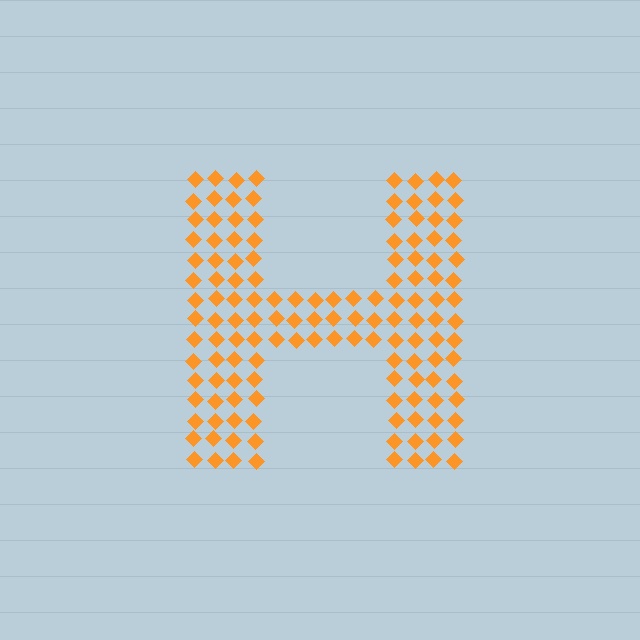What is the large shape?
The large shape is the letter H.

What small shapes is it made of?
It is made of small diamonds.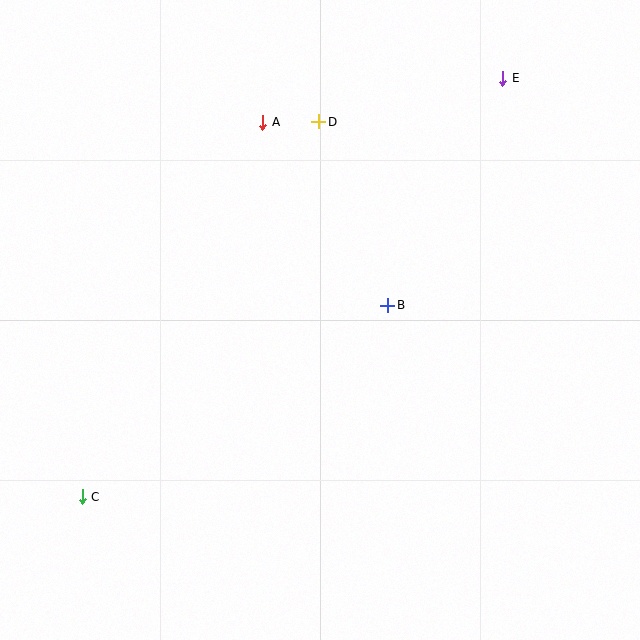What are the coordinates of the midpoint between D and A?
The midpoint between D and A is at (291, 122).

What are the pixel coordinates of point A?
Point A is at (263, 122).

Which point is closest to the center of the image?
Point B at (388, 305) is closest to the center.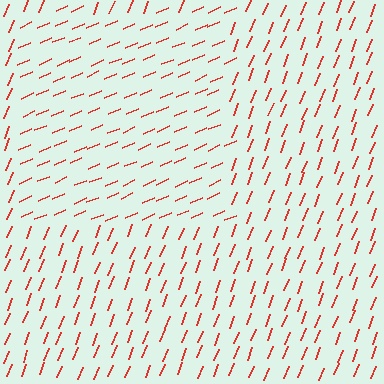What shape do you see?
I see a rectangle.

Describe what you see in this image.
The image is filled with small red line segments. A rectangle region in the image has lines oriented differently from the surrounding lines, creating a visible texture boundary.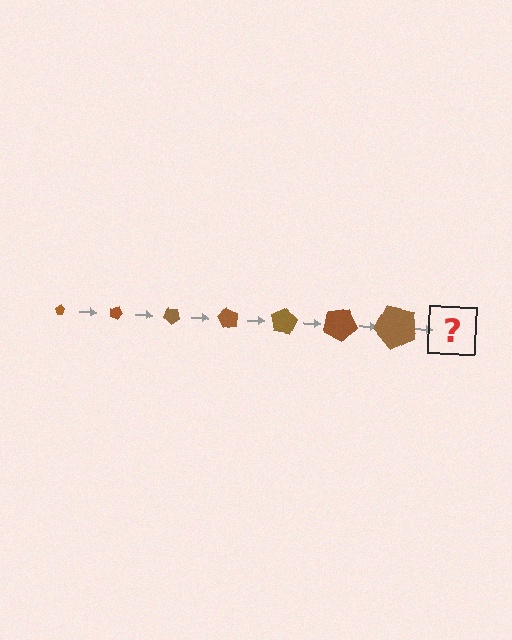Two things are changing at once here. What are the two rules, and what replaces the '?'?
The two rules are that the pentagon grows larger each step and it rotates 20 degrees each step. The '?' should be a pentagon, larger than the previous one and rotated 140 degrees from the start.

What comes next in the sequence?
The next element should be a pentagon, larger than the previous one and rotated 140 degrees from the start.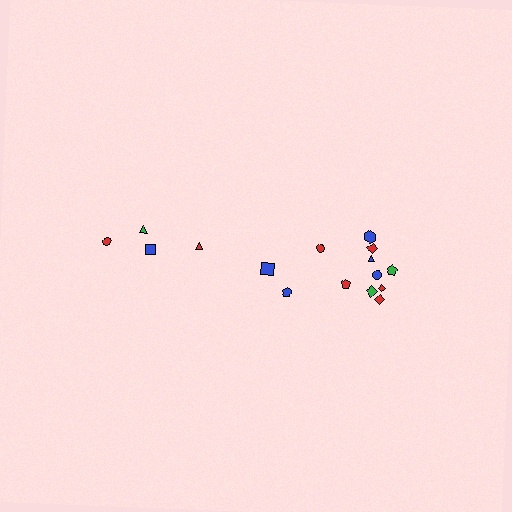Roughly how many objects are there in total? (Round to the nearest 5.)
Roughly 15 objects in total.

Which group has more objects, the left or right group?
The right group.